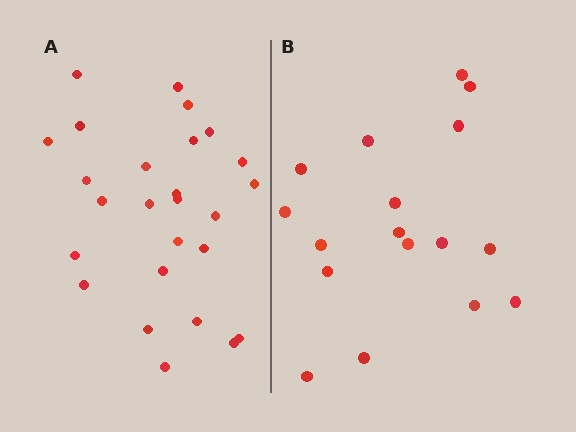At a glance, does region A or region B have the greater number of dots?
Region A (the left region) has more dots.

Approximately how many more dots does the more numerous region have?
Region A has roughly 8 or so more dots than region B.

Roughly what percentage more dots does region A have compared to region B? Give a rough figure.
About 55% more.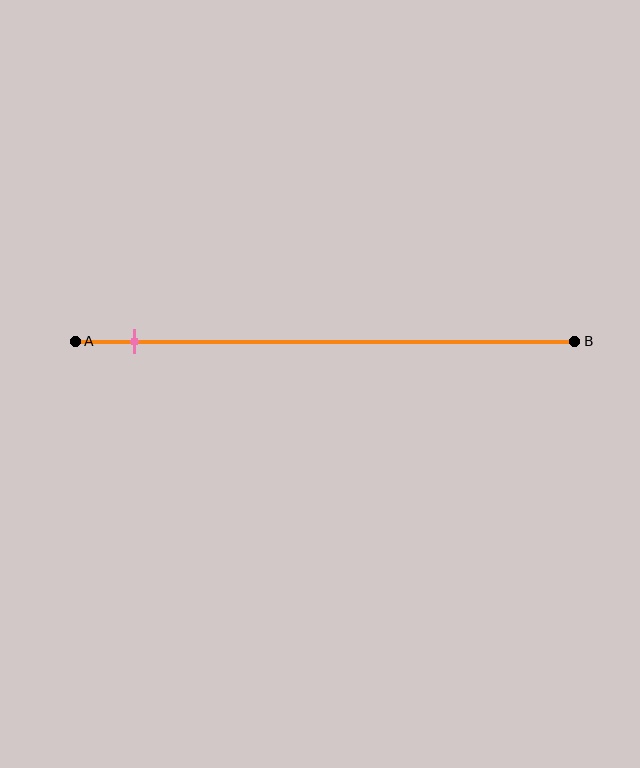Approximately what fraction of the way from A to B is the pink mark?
The pink mark is approximately 10% of the way from A to B.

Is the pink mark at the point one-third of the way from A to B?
No, the mark is at about 10% from A, not at the 33% one-third point.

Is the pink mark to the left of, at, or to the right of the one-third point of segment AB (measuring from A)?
The pink mark is to the left of the one-third point of segment AB.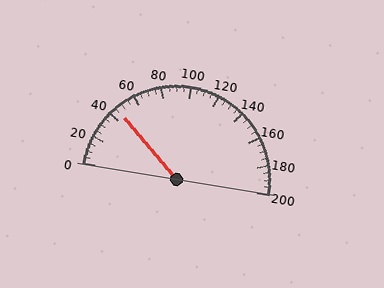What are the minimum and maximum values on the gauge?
The gauge ranges from 0 to 200.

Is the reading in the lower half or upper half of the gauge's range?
The reading is in the lower half of the range (0 to 200).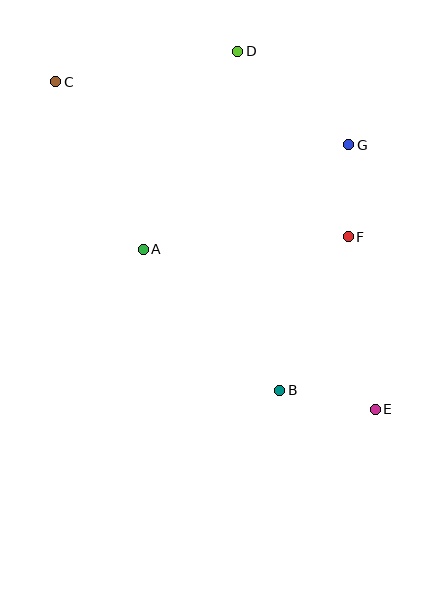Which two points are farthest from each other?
Points C and E are farthest from each other.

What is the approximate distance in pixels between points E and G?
The distance between E and G is approximately 266 pixels.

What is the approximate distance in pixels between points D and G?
The distance between D and G is approximately 145 pixels.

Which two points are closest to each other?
Points F and G are closest to each other.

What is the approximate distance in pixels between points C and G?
The distance between C and G is approximately 300 pixels.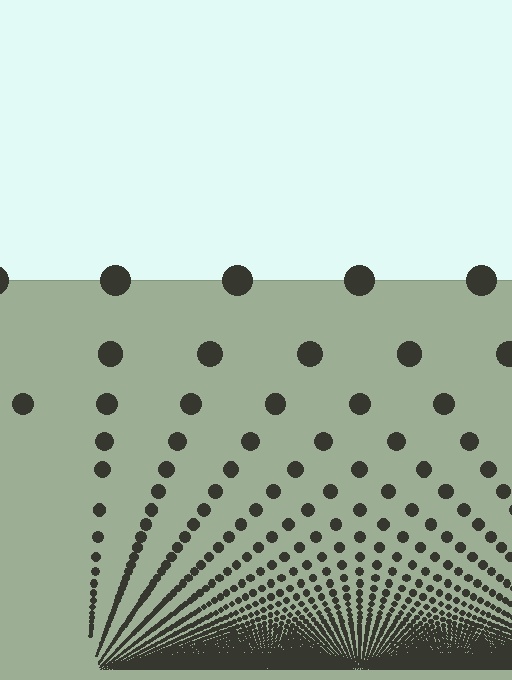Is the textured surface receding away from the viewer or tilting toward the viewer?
The surface appears to tilt toward the viewer. Texture elements get larger and sparser toward the top.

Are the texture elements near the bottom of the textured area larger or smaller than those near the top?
Smaller. The gradient is inverted — elements near the bottom are smaller and denser.